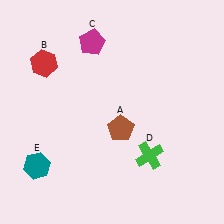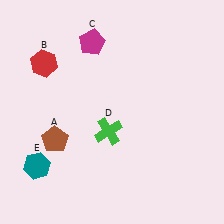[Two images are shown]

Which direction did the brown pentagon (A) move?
The brown pentagon (A) moved left.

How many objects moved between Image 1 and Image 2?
2 objects moved between the two images.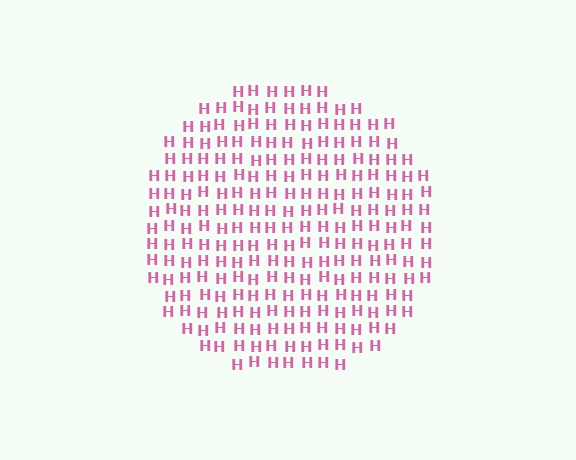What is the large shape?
The large shape is a circle.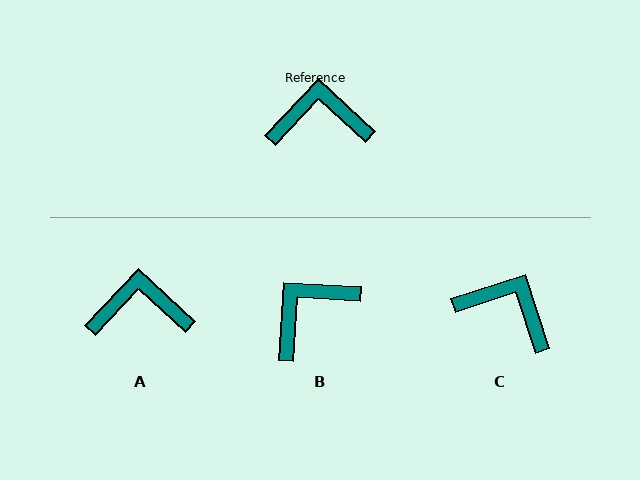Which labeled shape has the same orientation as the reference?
A.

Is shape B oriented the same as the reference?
No, it is off by about 39 degrees.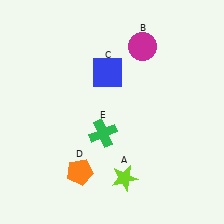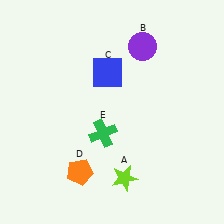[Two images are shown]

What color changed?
The circle (B) changed from magenta in Image 1 to purple in Image 2.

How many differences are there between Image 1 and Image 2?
There is 1 difference between the two images.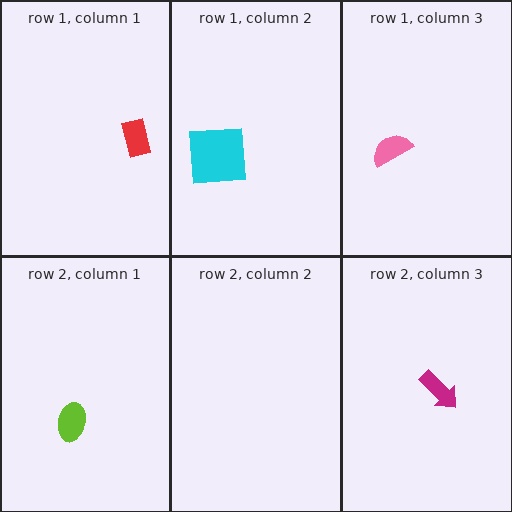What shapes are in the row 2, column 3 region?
The magenta arrow.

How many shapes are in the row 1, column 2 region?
1.